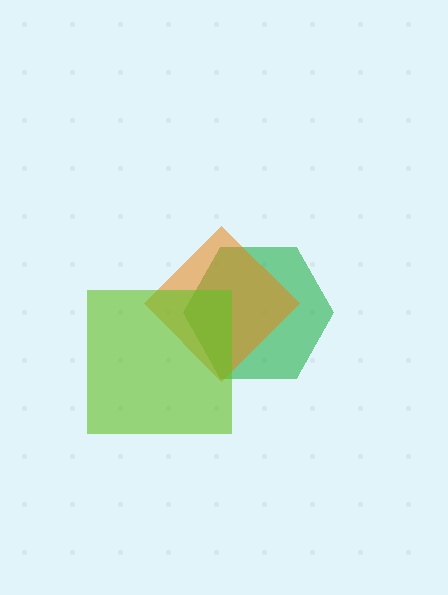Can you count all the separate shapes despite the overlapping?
Yes, there are 3 separate shapes.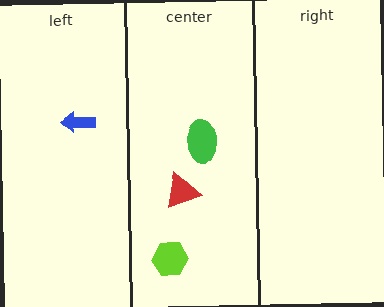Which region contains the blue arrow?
The left region.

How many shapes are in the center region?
3.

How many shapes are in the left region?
1.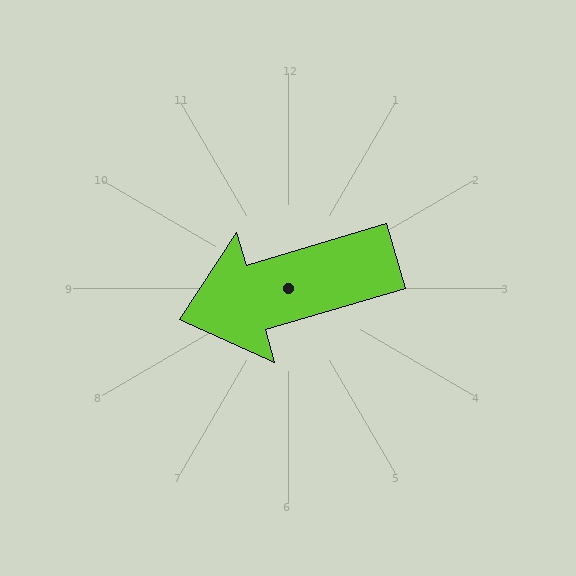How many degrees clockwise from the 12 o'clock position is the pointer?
Approximately 254 degrees.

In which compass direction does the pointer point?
West.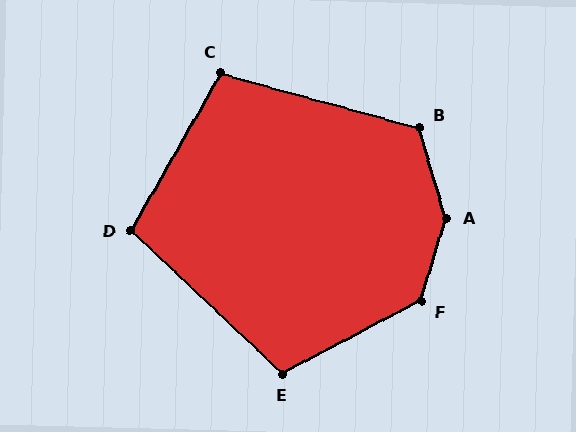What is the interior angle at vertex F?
Approximately 134 degrees (obtuse).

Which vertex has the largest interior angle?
A, at approximately 147 degrees.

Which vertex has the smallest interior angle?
D, at approximately 104 degrees.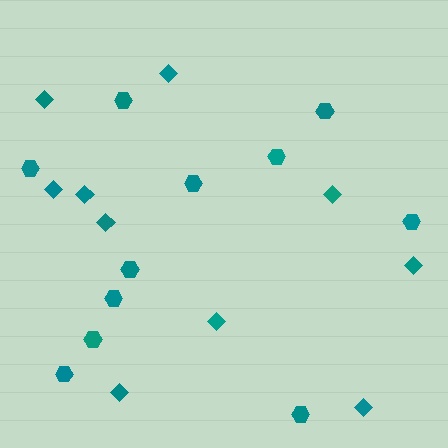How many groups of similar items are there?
There are 2 groups: one group of diamonds (10) and one group of hexagons (11).